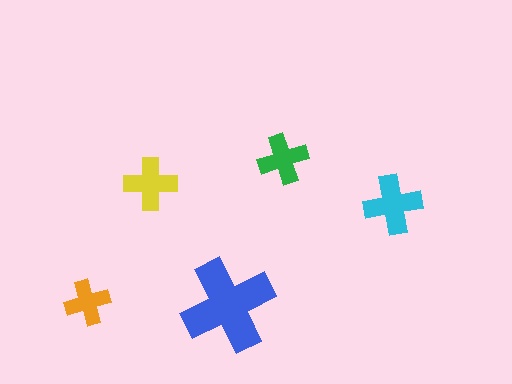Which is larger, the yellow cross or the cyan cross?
The cyan one.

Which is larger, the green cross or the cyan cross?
The cyan one.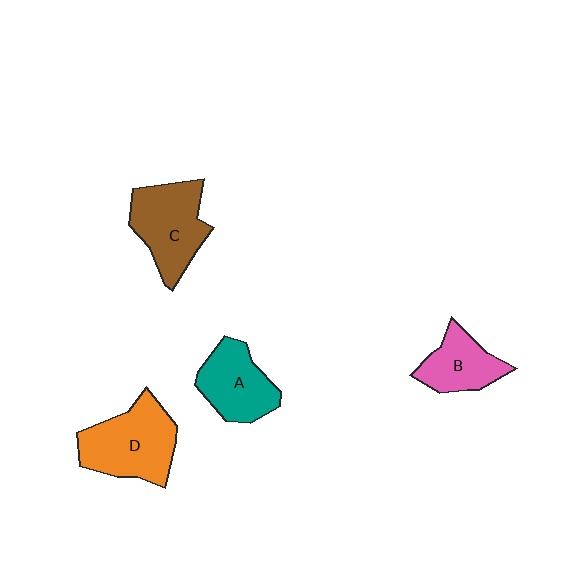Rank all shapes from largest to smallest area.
From largest to smallest: D (orange), C (brown), A (teal), B (pink).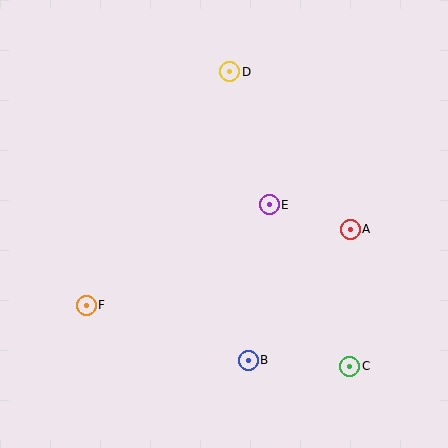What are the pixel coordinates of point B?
Point B is at (248, 360).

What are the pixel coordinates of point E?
Point E is at (269, 205).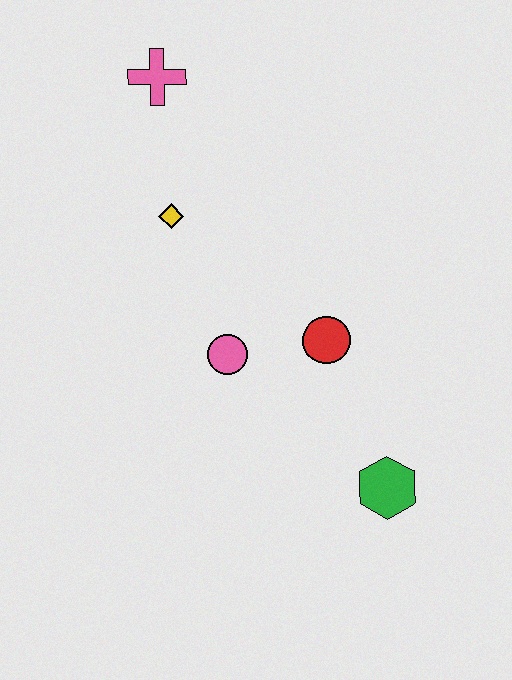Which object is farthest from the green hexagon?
The pink cross is farthest from the green hexagon.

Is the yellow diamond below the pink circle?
No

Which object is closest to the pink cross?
The yellow diamond is closest to the pink cross.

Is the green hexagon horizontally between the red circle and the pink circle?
No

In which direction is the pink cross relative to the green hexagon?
The pink cross is above the green hexagon.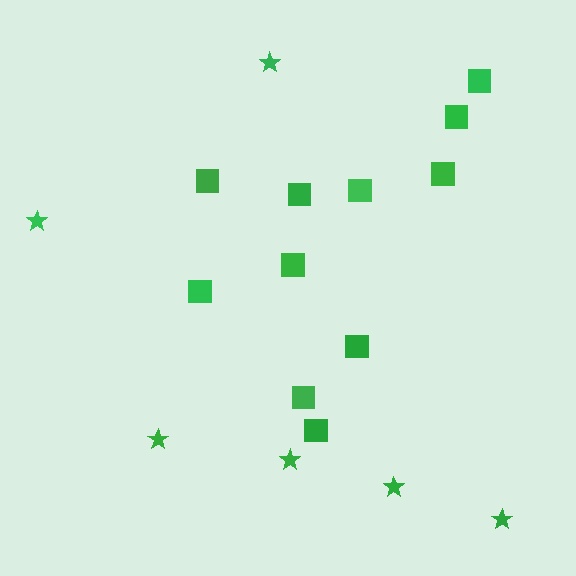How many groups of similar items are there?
There are 2 groups: one group of stars (6) and one group of squares (11).